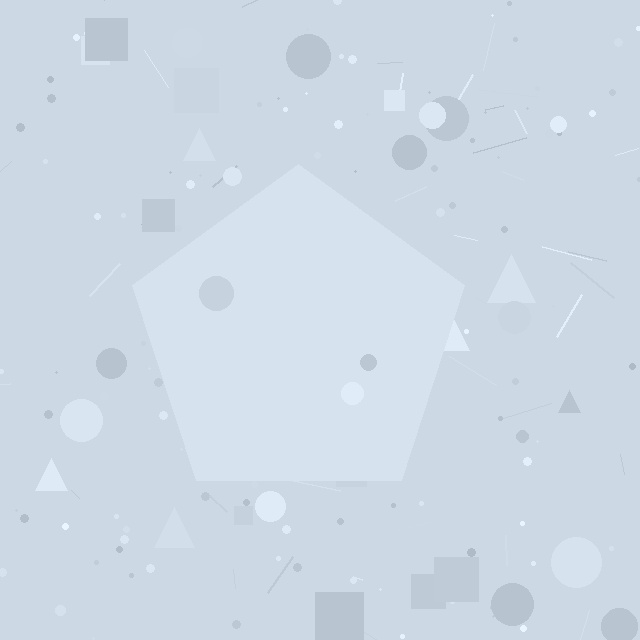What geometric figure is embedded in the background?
A pentagon is embedded in the background.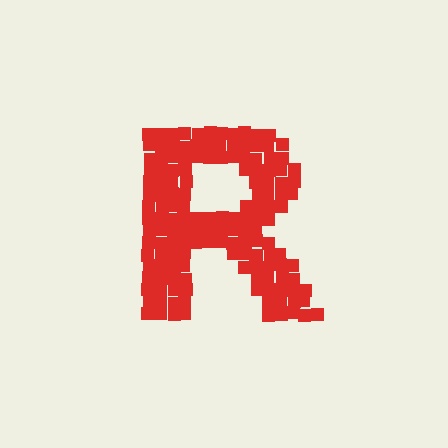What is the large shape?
The large shape is the letter R.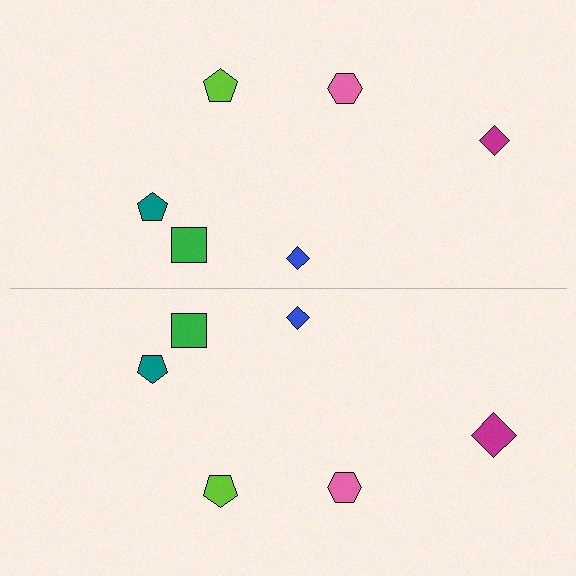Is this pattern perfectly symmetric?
No, the pattern is not perfectly symmetric. The magenta diamond on the bottom side has a different size than its mirror counterpart.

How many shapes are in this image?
There are 12 shapes in this image.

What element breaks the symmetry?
The magenta diamond on the bottom side has a different size than its mirror counterpart.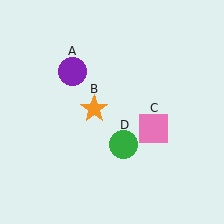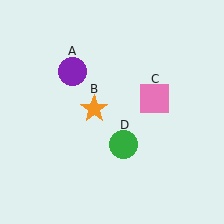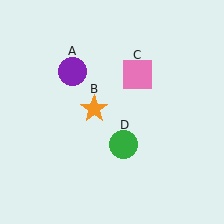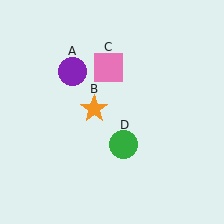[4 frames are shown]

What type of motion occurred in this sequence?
The pink square (object C) rotated counterclockwise around the center of the scene.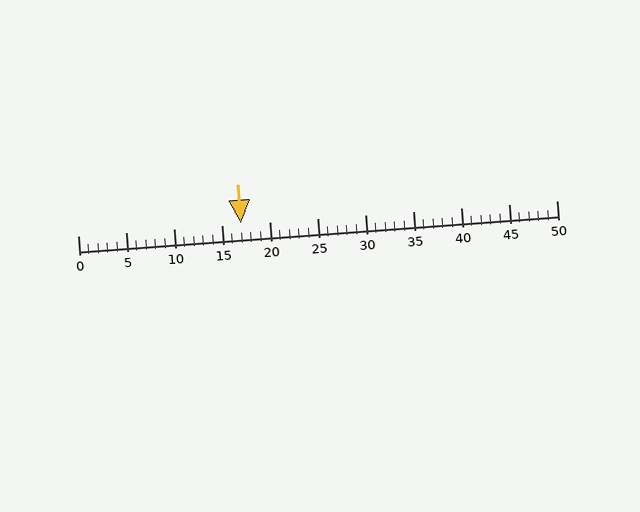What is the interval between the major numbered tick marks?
The major tick marks are spaced 5 units apart.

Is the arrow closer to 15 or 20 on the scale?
The arrow is closer to 15.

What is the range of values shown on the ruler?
The ruler shows values from 0 to 50.